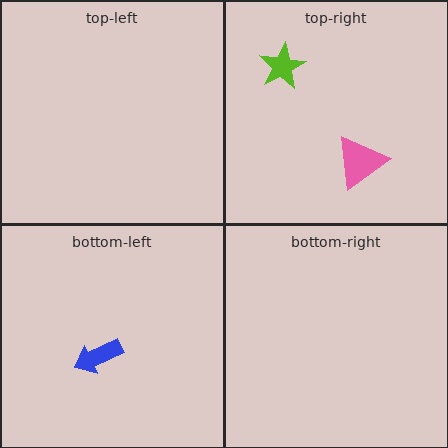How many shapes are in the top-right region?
2.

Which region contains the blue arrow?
The bottom-left region.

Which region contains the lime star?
The top-right region.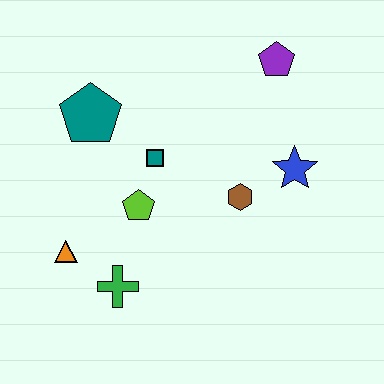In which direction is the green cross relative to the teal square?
The green cross is below the teal square.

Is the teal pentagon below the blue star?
No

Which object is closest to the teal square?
The lime pentagon is closest to the teal square.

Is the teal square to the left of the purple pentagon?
Yes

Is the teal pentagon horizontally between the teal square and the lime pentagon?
No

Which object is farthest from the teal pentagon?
The blue star is farthest from the teal pentagon.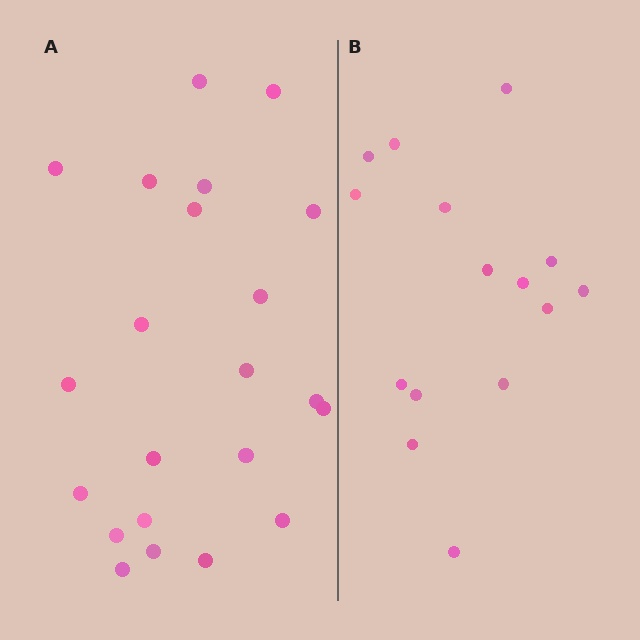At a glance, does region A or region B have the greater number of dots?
Region A (the left region) has more dots.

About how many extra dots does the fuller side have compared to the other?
Region A has roughly 8 or so more dots than region B.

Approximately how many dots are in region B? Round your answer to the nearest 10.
About 20 dots. (The exact count is 15, which rounds to 20.)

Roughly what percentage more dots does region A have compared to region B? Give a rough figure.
About 45% more.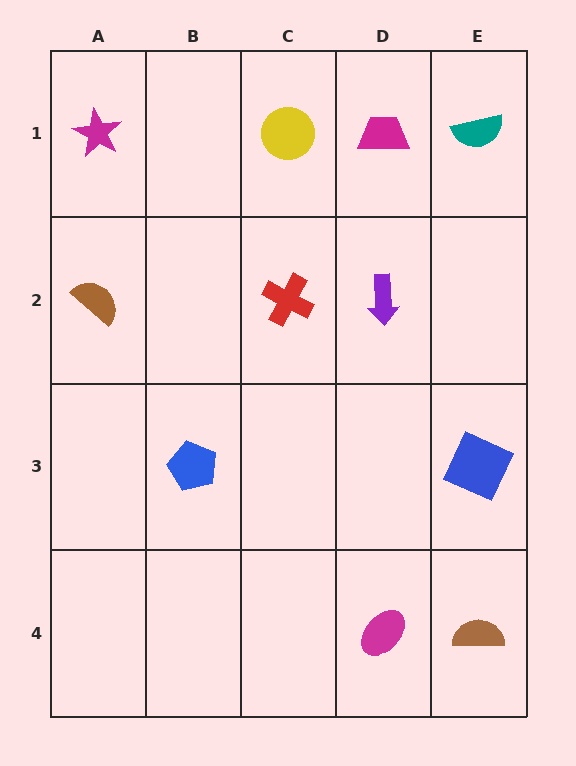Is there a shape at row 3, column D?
No, that cell is empty.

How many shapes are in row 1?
4 shapes.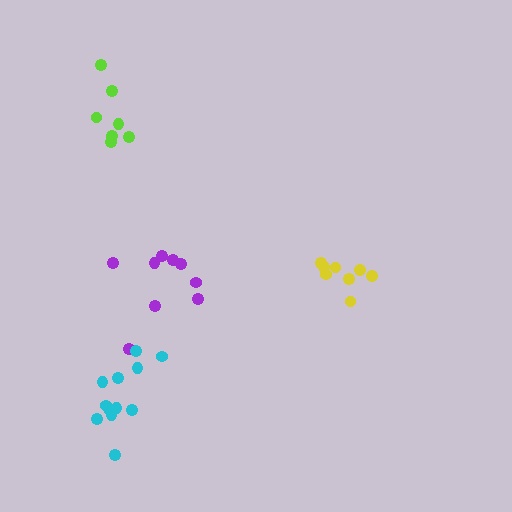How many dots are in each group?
Group 1: 8 dots, Group 2: 9 dots, Group 3: 7 dots, Group 4: 12 dots (36 total).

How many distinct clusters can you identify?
There are 4 distinct clusters.